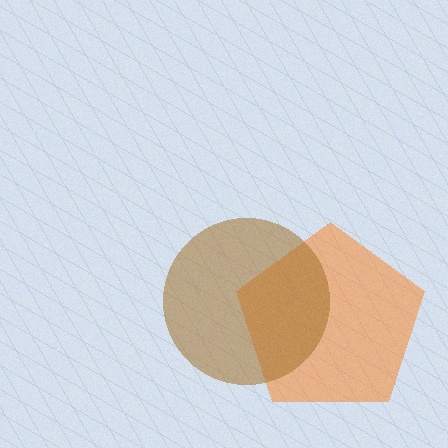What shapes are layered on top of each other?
The layered shapes are: an orange pentagon, a brown circle.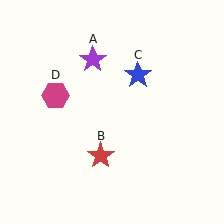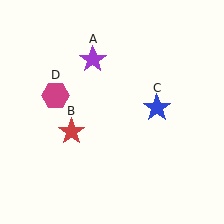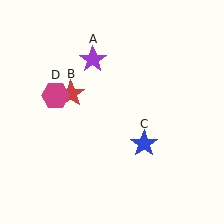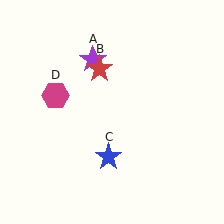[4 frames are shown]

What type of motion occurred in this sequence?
The red star (object B), blue star (object C) rotated clockwise around the center of the scene.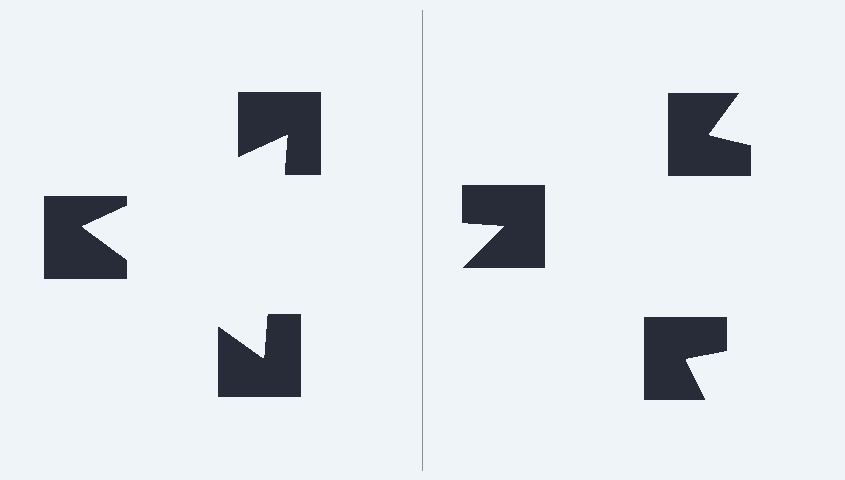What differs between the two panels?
The notched squares are positioned identically on both sides; only the wedge orientations differ. On the left they align to a triangle; on the right they are misaligned.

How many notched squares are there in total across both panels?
6 — 3 on each side.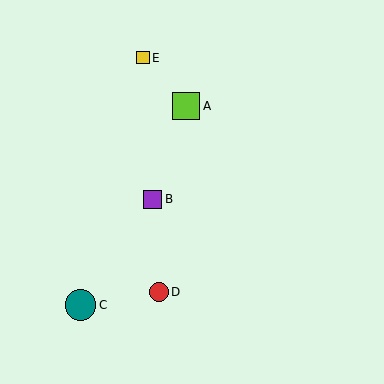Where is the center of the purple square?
The center of the purple square is at (153, 199).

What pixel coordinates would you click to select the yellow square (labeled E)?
Click at (143, 58) to select the yellow square E.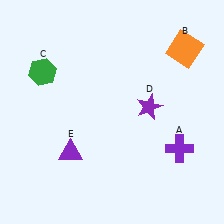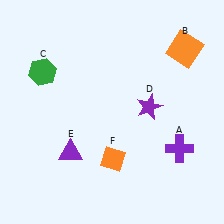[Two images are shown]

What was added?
An orange diamond (F) was added in Image 2.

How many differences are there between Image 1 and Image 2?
There is 1 difference between the two images.